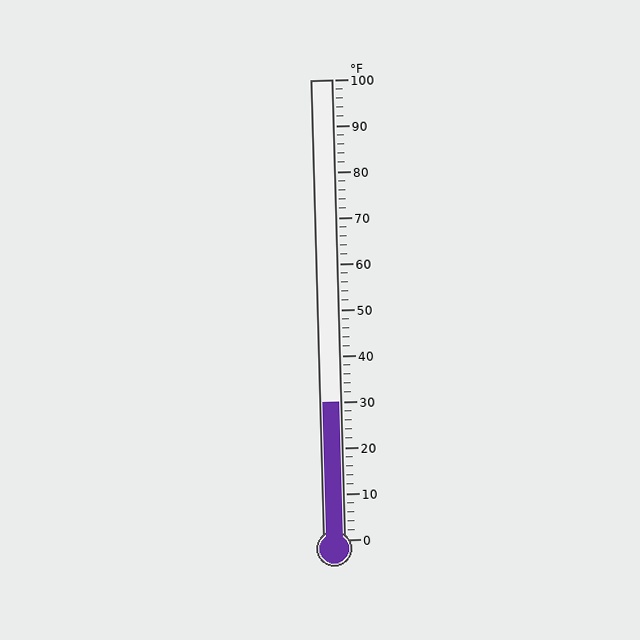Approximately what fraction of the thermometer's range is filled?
The thermometer is filled to approximately 30% of its range.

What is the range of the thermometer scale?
The thermometer scale ranges from 0°F to 100°F.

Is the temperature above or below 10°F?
The temperature is above 10°F.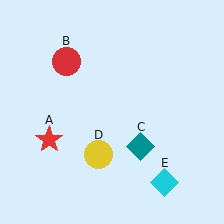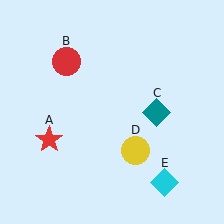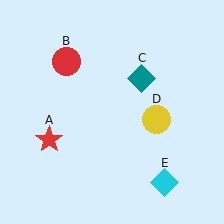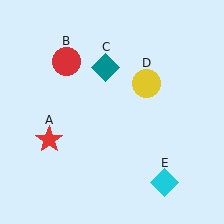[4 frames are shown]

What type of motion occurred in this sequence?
The teal diamond (object C), yellow circle (object D) rotated counterclockwise around the center of the scene.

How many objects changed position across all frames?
2 objects changed position: teal diamond (object C), yellow circle (object D).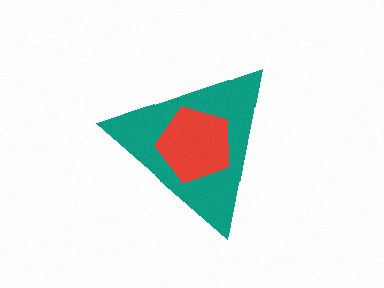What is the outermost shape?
The teal triangle.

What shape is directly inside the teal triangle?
The red pentagon.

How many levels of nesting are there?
2.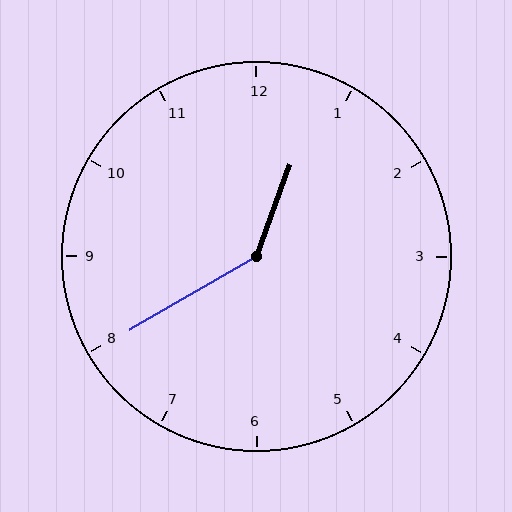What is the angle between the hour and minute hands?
Approximately 140 degrees.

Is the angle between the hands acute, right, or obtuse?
It is obtuse.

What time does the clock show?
12:40.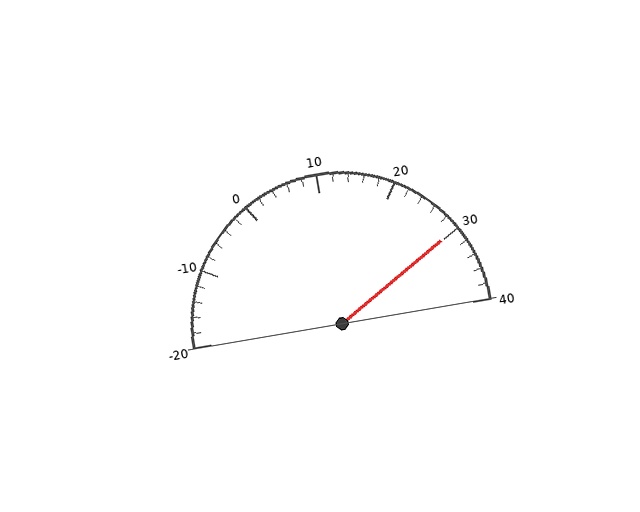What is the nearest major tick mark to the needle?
The nearest major tick mark is 30.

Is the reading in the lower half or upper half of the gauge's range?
The reading is in the upper half of the range (-20 to 40).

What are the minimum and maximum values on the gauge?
The gauge ranges from -20 to 40.